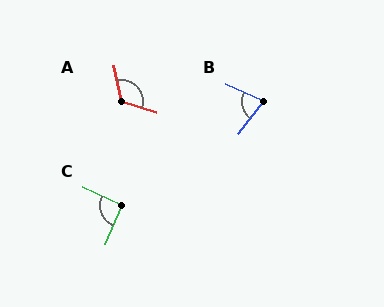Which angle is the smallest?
B, at approximately 77 degrees.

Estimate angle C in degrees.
Approximately 93 degrees.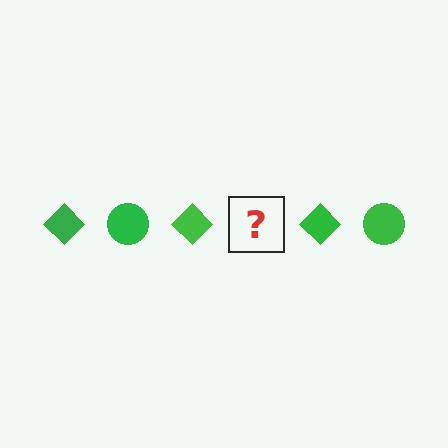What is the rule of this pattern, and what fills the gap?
The rule is that the pattern cycles through diamond, circle shapes in green. The gap should be filled with a green circle.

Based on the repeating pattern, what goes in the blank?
The blank should be a green circle.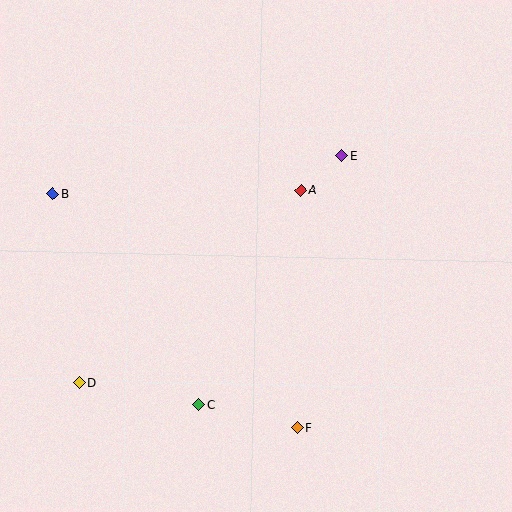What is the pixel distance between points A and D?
The distance between A and D is 293 pixels.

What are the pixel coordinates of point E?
Point E is at (342, 156).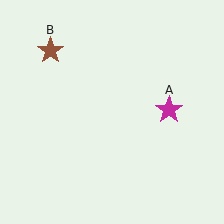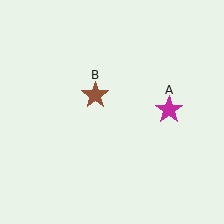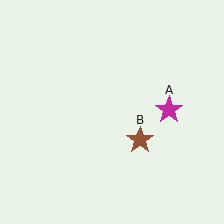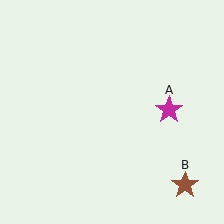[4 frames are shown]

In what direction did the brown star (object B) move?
The brown star (object B) moved down and to the right.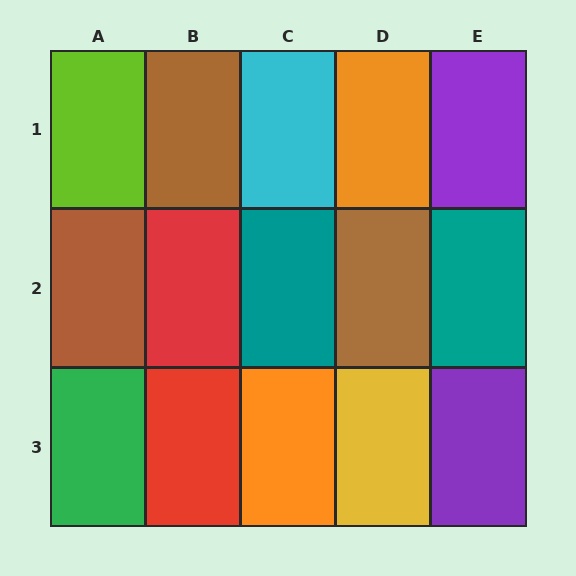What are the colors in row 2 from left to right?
Brown, red, teal, brown, teal.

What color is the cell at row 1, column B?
Brown.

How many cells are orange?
2 cells are orange.